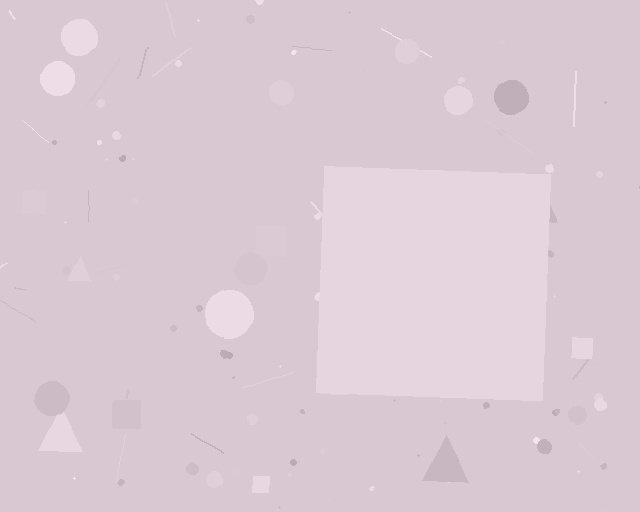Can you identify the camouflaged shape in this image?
The camouflaged shape is a square.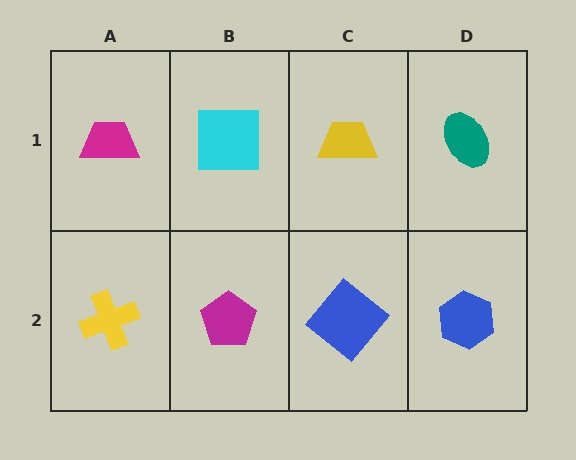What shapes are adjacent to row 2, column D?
A teal ellipse (row 1, column D), a blue diamond (row 2, column C).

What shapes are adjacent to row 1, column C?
A blue diamond (row 2, column C), a cyan square (row 1, column B), a teal ellipse (row 1, column D).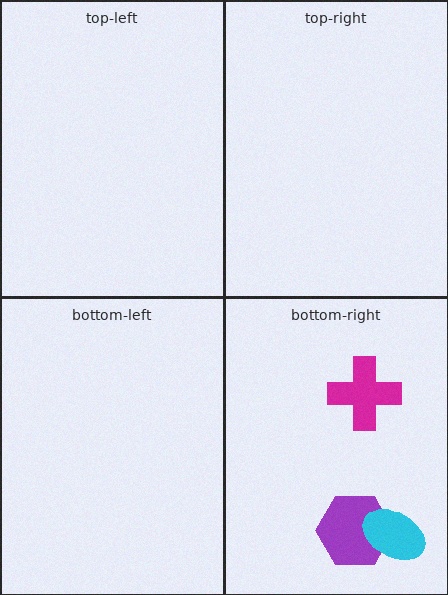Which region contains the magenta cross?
The bottom-right region.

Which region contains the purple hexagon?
The bottom-right region.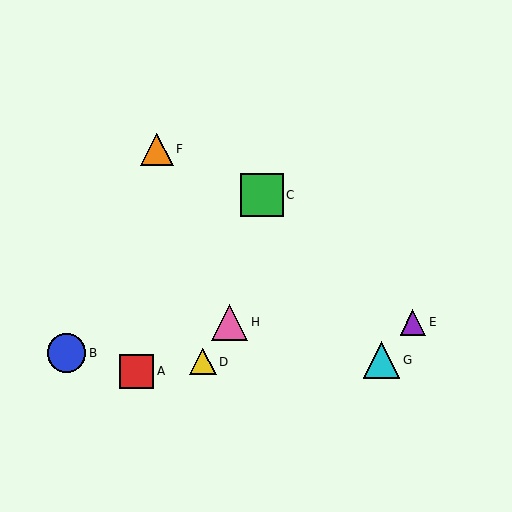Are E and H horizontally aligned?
Yes, both are at y≈322.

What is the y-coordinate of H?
Object H is at y≈322.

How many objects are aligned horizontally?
2 objects (E, H) are aligned horizontally.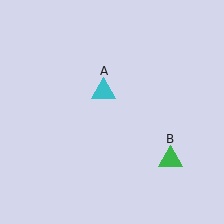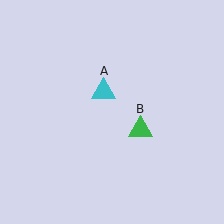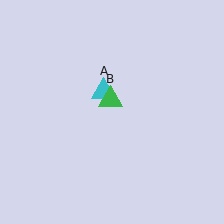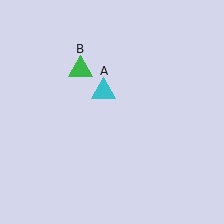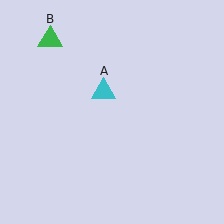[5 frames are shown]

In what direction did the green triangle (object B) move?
The green triangle (object B) moved up and to the left.